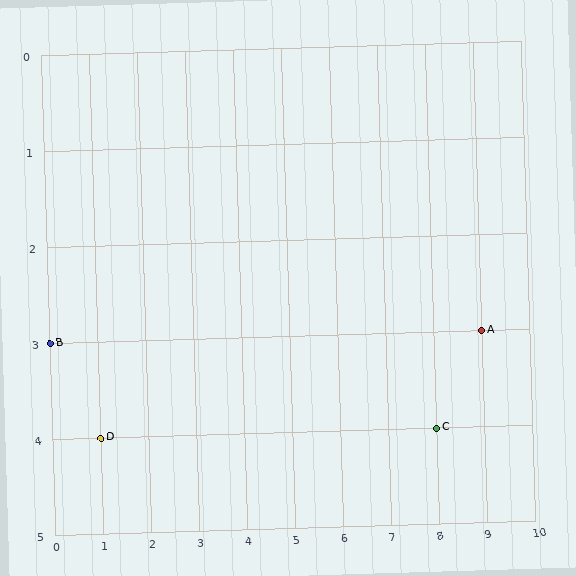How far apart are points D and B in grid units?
Points D and B are 1 column and 1 row apart (about 1.4 grid units diagonally).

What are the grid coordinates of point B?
Point B is at grid coordinates (0, 3).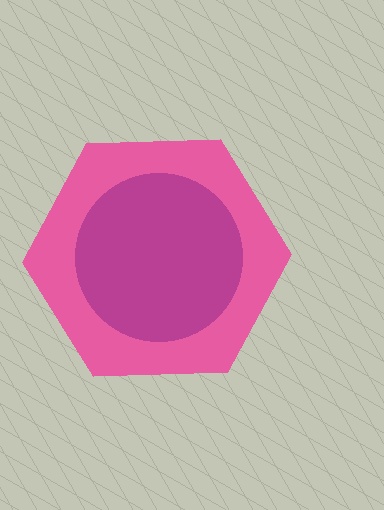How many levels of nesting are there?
2.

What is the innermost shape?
The magenta circle.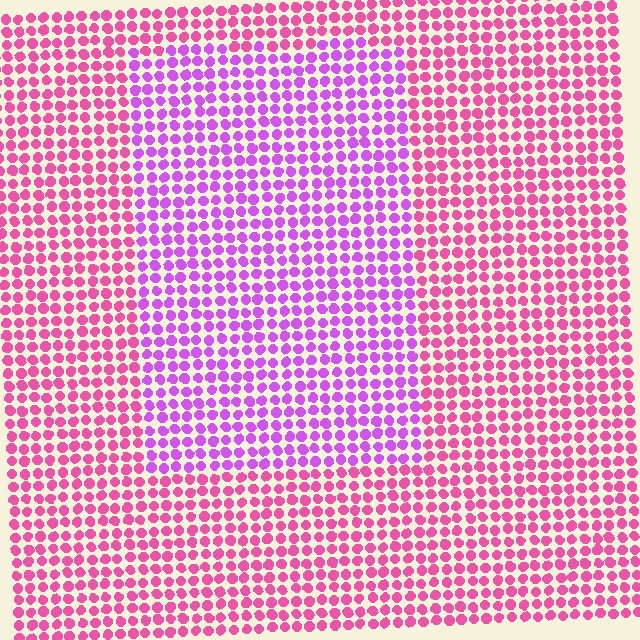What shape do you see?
I see a rectangle.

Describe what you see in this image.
The image is filled with small pink elements in a uniform arrangement. A rectangle-shaped region is visible where the elements are tinted to a slightly different hue, forming a subtle color boundary.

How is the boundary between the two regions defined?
The boundary is defined purely by a slight shift in hue (about 37 degrees). Spacing, size, and orientation are identical on both sides.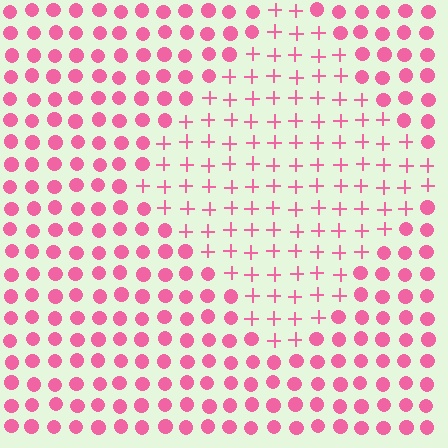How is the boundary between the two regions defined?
The boundary is defined by a change in element shape: plus signs inside vs. circles outside. All elements share the same color and spacing.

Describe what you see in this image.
The image is filled with small pink elements arranged in a uniform grid. A diamond-shaped region contains plus signs, while the surrounding area contains circles. The boundary is defined purely by the change in element shape.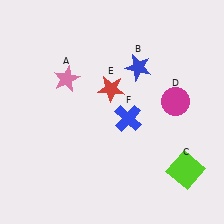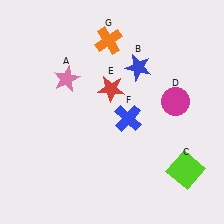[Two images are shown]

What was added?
An orange cross (G) was added in Image 2.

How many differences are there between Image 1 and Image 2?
There is 1 difference between the two images.